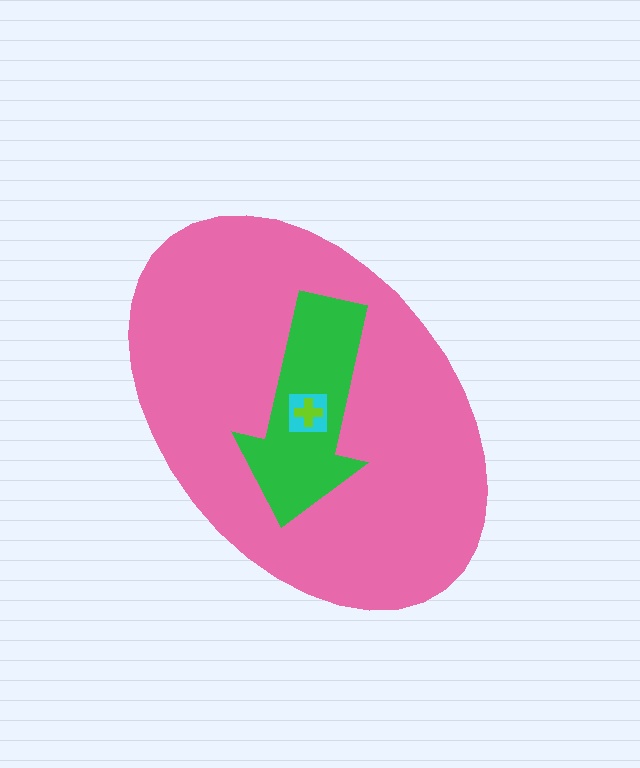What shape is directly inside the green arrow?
The cyan square.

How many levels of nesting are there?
4.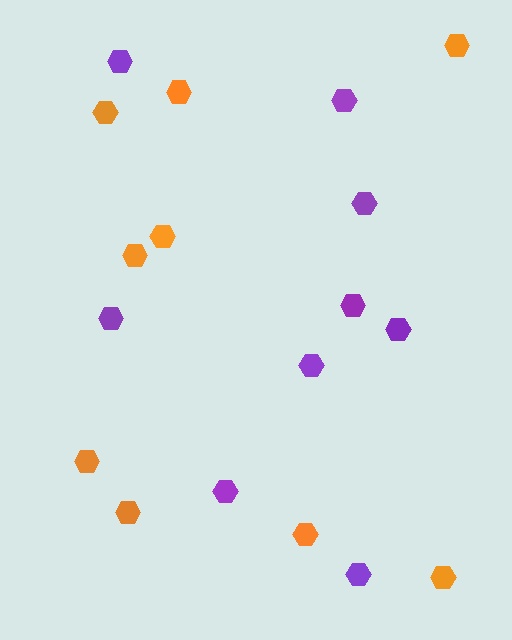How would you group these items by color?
There are 2 groups: one group of purple hexagons (9) and one group of orange hexagons (9).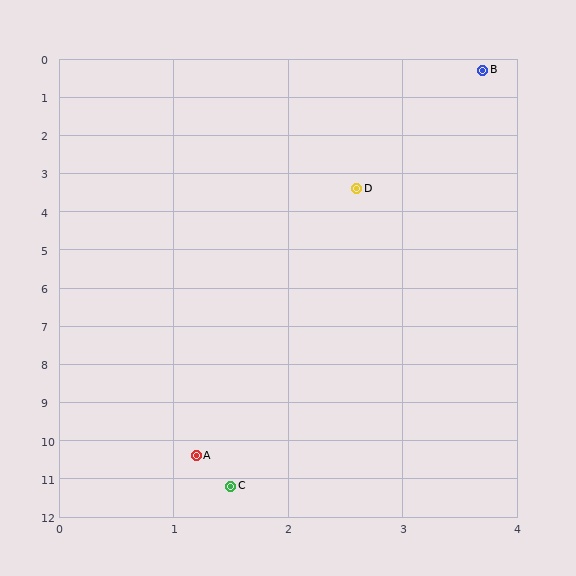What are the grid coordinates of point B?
Point B is at approximately (3.7, 0.3).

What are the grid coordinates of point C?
Point C is at approximately (1.5, 11.2).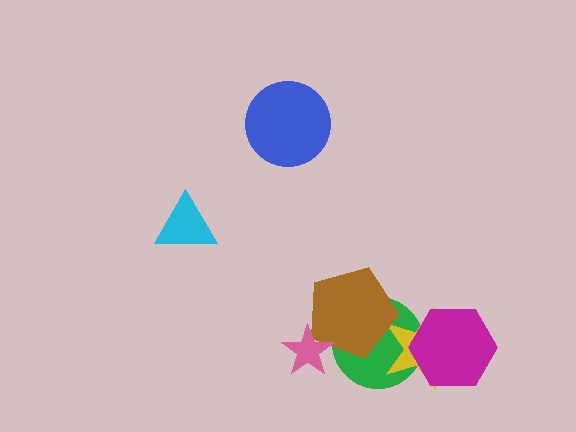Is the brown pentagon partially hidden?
Yes, it is partially covered by another shape.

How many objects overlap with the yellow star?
3 objects overlap with the yellow star.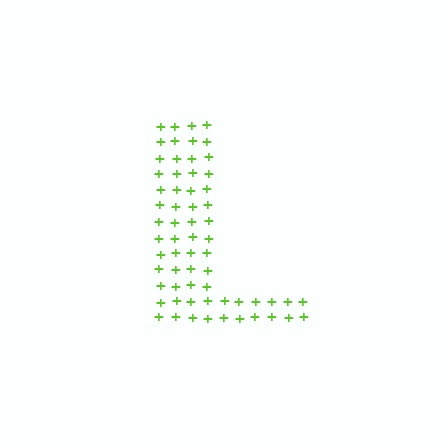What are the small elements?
The small elements are plus signs.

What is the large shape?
The large shape is the letter L.